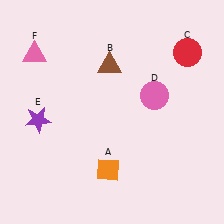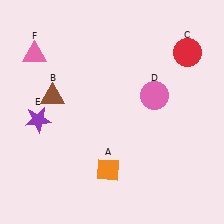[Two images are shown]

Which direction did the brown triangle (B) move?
The brown triangle (B) moved left.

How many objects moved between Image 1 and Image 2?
1 object moved between the two images.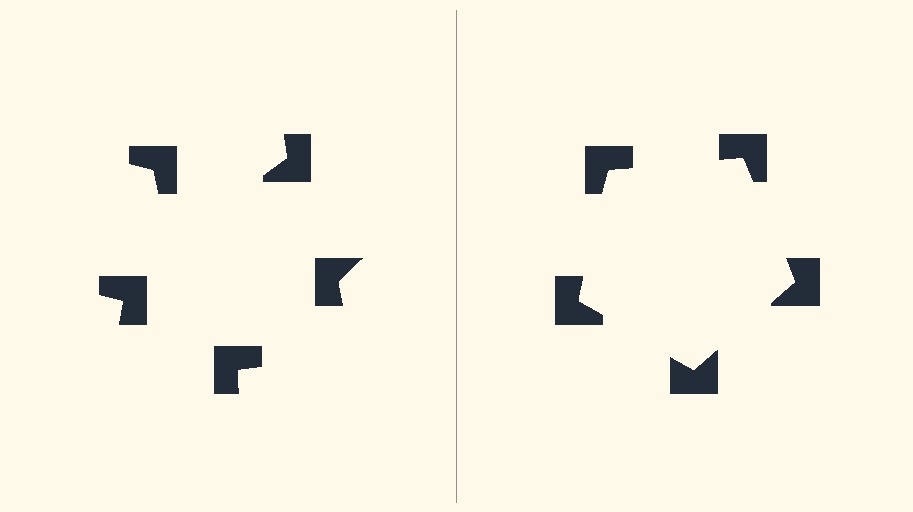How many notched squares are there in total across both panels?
10 — 5 on each side.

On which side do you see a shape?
An illusory pentagon appears on the right side. On the left side the wedge cuts are rotated, so no coherent shape forms.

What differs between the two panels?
The notched squares are positioned identically on both sides; only the wedge orientations differ. On the right they align to a pentagon; on the left they are misaligned.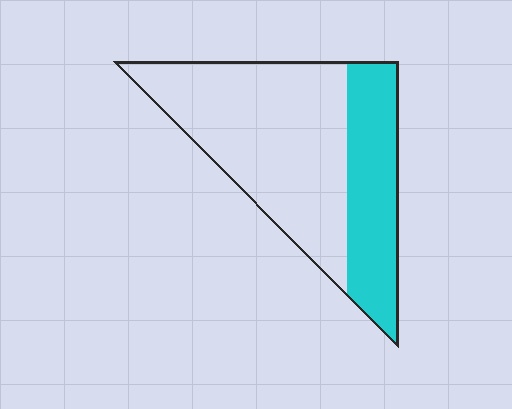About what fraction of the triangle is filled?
About one third (1/3).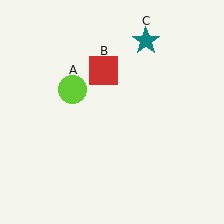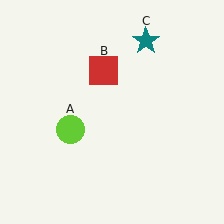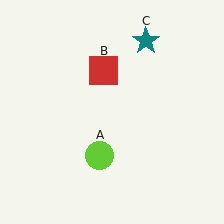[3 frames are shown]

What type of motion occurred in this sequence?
The lime circle (object A) rotated counterclockwise around the center of the scene.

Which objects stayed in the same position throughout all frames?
Red square (object B) and teal star (object C) remained stationary.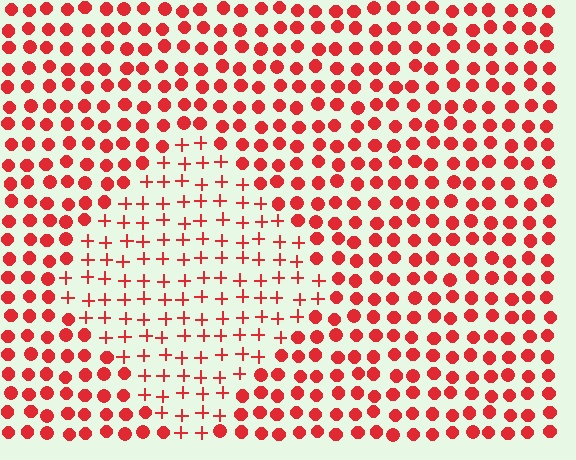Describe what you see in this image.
The image is filled with small red elements arranged in a uniform grid. A diamond-shaped region contains plus signs, while the surrounding area contains circles. The boundary is defined purely by the change in element shape.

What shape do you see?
I see a diamond.